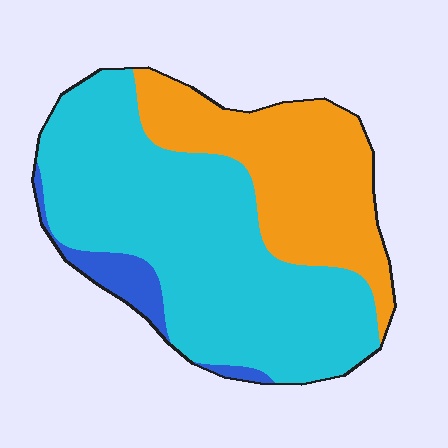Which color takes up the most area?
Cyan, at roughly 60%.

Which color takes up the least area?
Blue, at roughly 5%.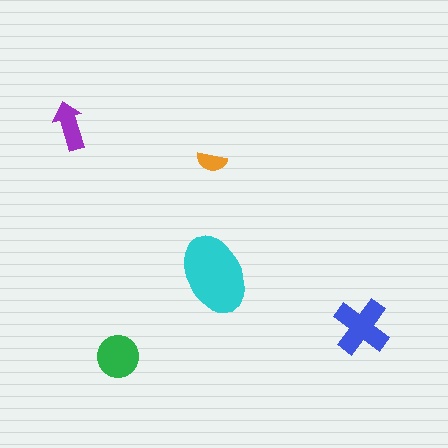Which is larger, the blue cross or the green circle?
The blue cross.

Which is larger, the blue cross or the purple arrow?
The blue cross.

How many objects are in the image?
There are 5 objects in the image.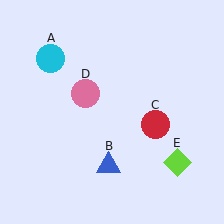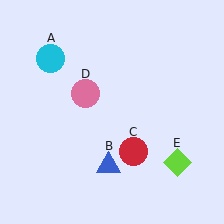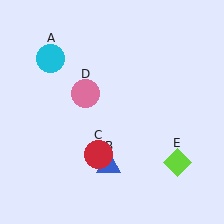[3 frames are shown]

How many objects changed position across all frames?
1 object changed position: red circle (object C).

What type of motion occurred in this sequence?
The red circle (object C) rotated clockwise around the center of the scene.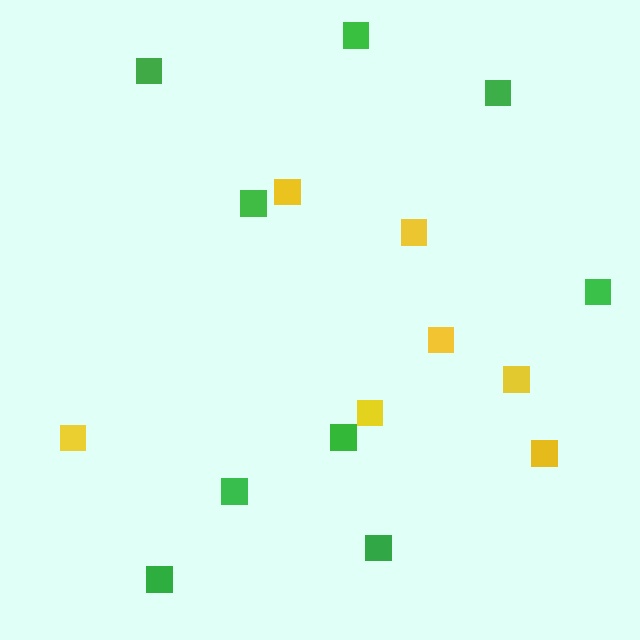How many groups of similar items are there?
There are 2 groups: one group of yellow squares (7) and one group of green squares (9).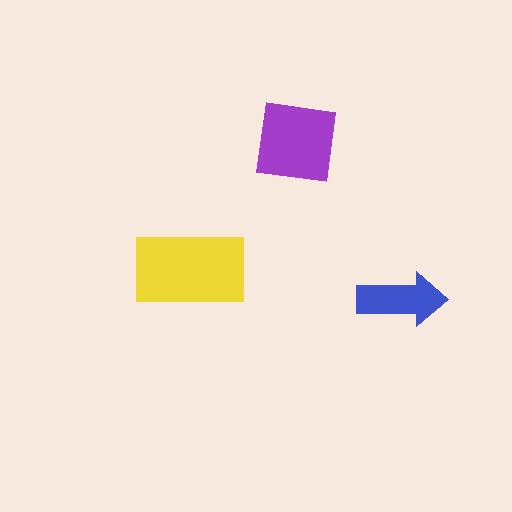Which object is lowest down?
The blue arrow is bottommost.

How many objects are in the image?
There are 3 objects in the image.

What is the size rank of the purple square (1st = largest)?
2nd.